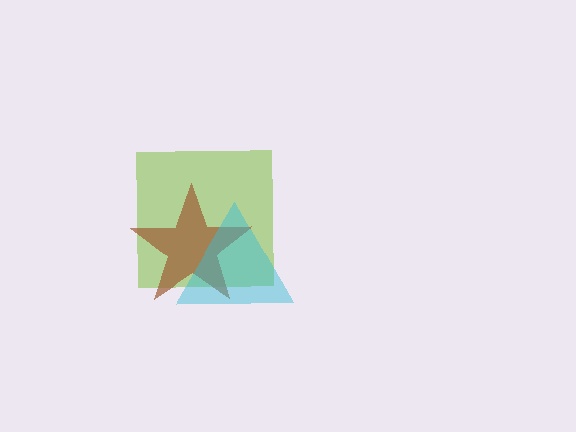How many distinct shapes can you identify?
There are 3 distinct shapes: a lime square, a brown star, a cyan triangle.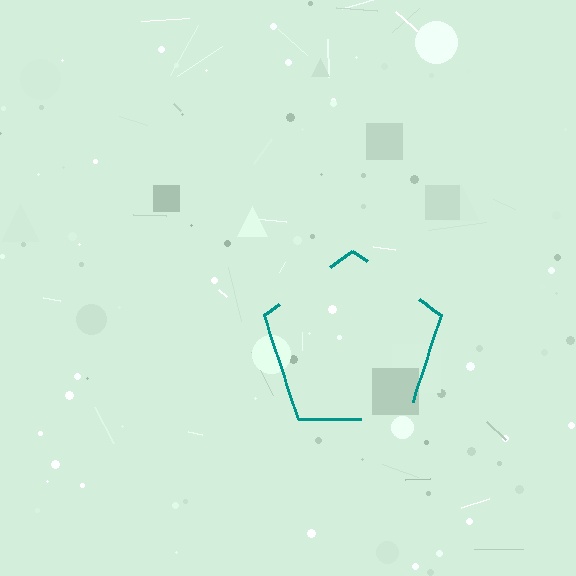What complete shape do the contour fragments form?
The contour fragments form a pentagon.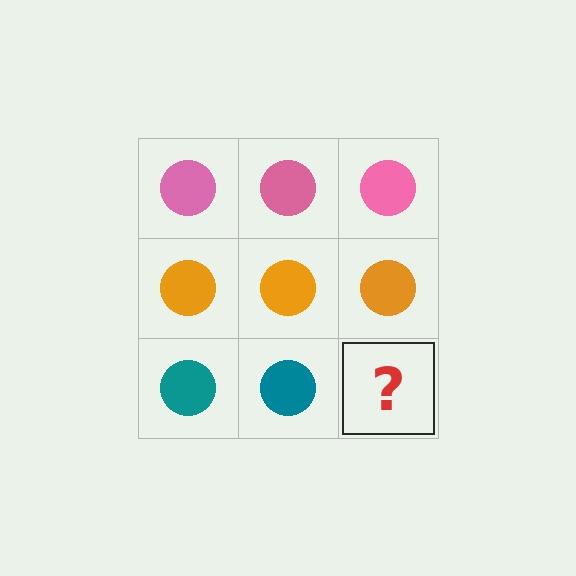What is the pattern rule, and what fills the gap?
The rule is that each row has a consistent color. The gap should be filled with a teal circle.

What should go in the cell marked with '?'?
The missing cell should contain a teal circle.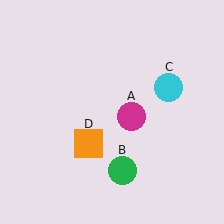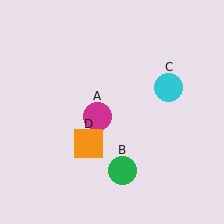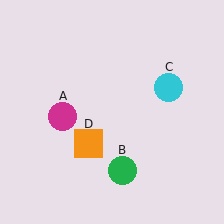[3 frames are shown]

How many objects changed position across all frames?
1 object changed position: magenta circle (object A).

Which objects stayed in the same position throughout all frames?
Green circle (object B) and cyan circle (object C) and orange square (object D) remained stationary.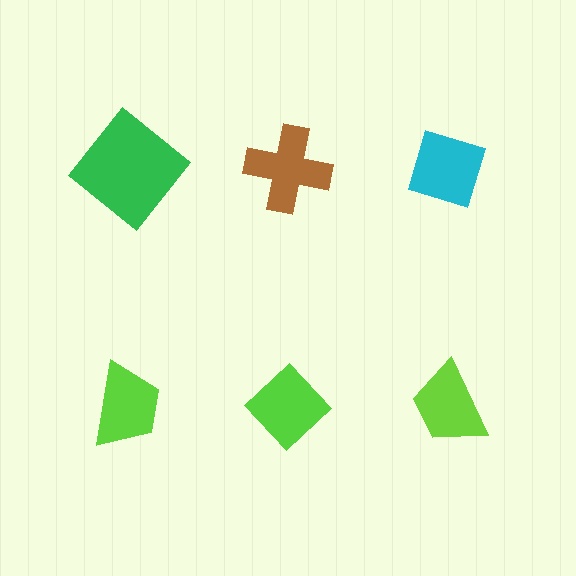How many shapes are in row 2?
3 shapes.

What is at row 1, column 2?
A brown cross.